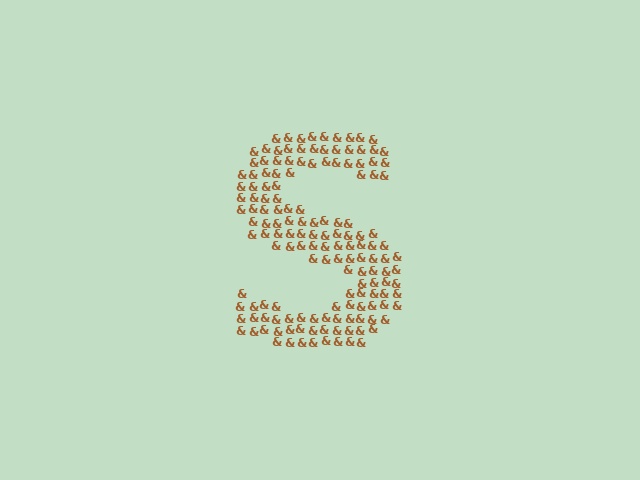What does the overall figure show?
The overall figure shows the letter S.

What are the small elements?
The small elements are ampersands.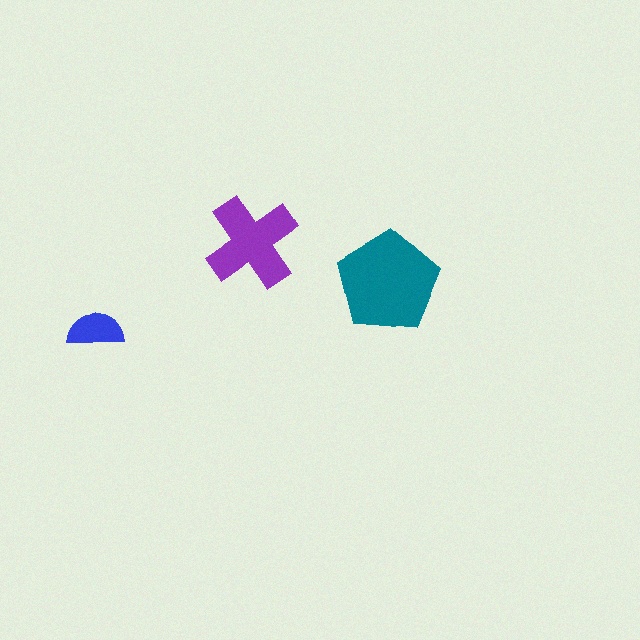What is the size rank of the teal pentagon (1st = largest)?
1st.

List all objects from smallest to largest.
The blue semicircle, the purple cross, the teal pentagon.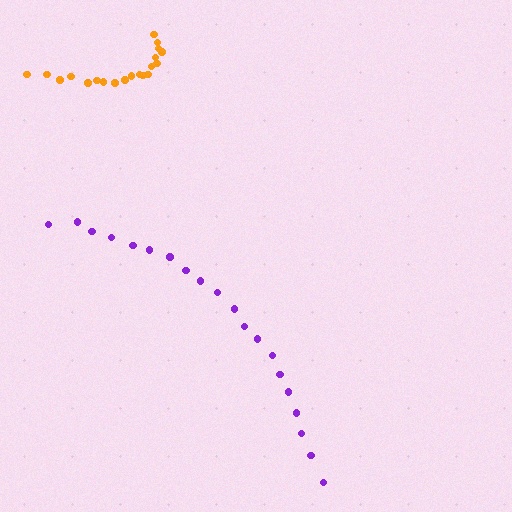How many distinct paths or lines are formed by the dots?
There are 2 distinct paths.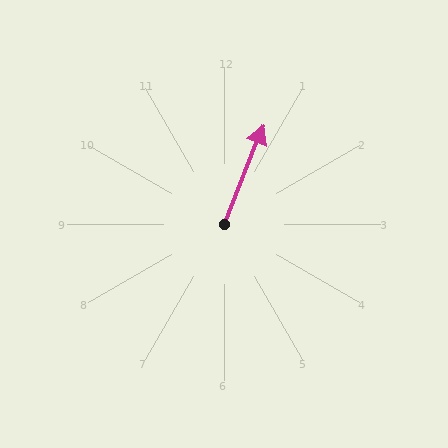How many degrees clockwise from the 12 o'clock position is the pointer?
Approximately 22 degrees.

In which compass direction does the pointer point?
North.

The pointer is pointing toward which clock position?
Roughly 1 o'clock.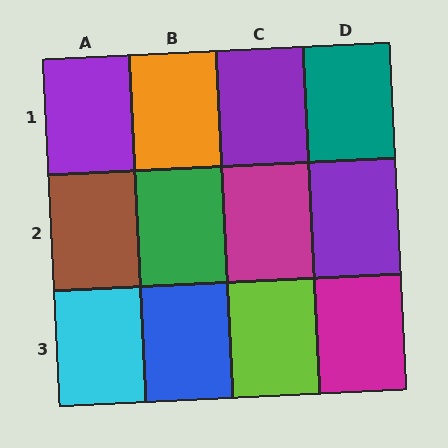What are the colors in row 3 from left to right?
Cyan, blue, lime, magenta.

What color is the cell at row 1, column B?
Orange.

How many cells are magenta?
2 cells are magenta.